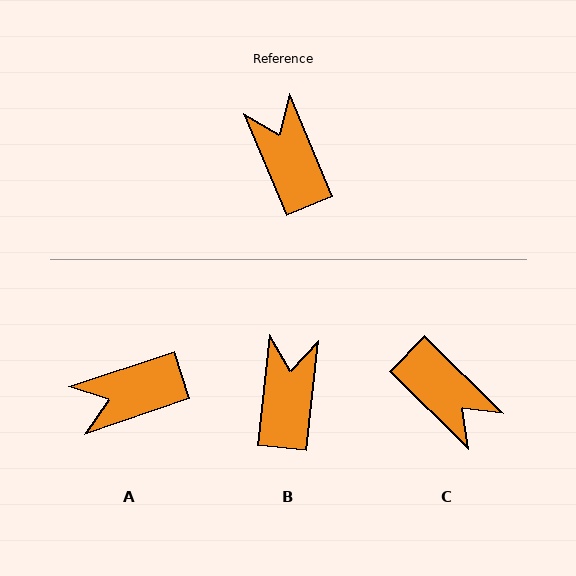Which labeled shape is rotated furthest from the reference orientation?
C, about 157 degrees away.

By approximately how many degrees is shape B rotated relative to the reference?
Approximately 29 degrees clockwise.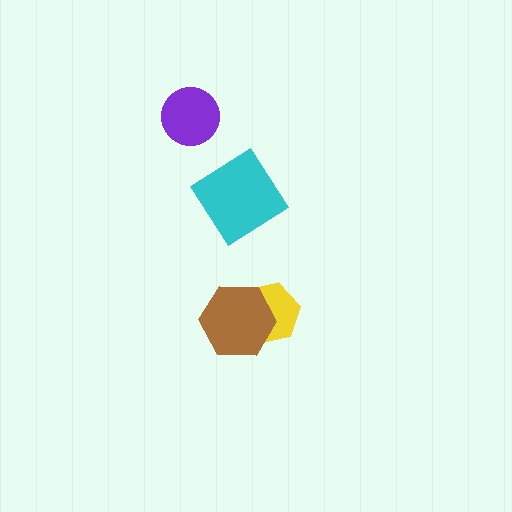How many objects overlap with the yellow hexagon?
1 object overlaps with the yellow hexagon.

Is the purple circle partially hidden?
No, no other shape covers it.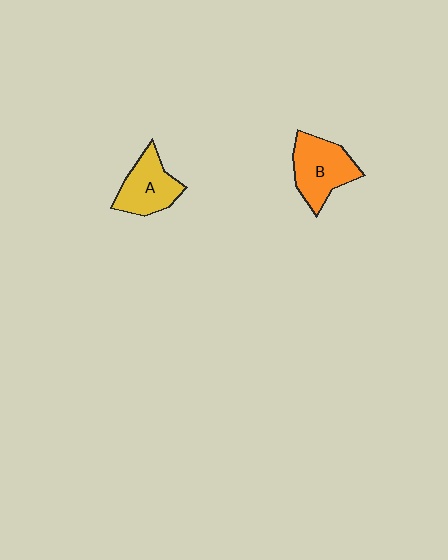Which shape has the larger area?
Shape B (orange).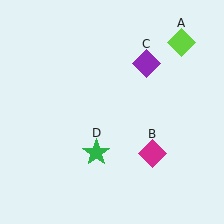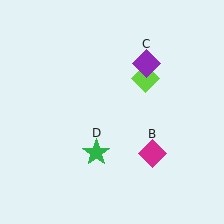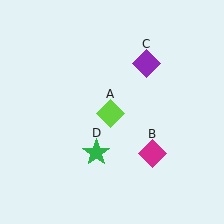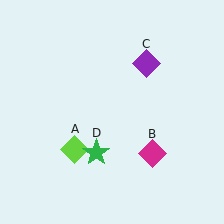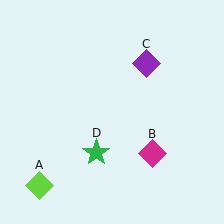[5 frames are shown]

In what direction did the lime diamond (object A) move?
The lime diamond (object A) moved down and to the left.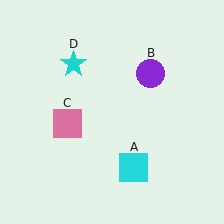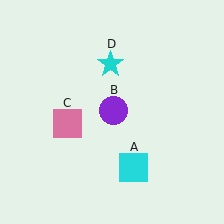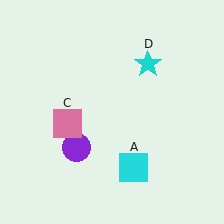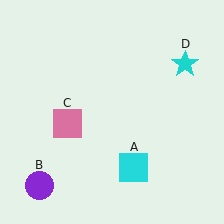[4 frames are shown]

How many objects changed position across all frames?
2 objects changed position: purple circle (object B), cyan star (object D).